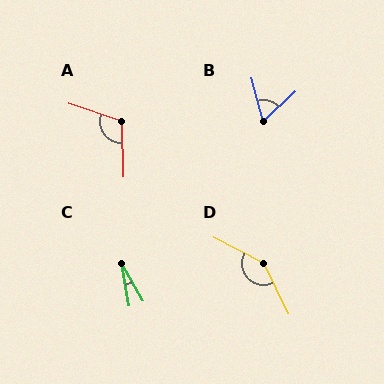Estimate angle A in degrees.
Approximately 110 degrees.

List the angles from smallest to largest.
C (19°), B (61°), A (110°), D (143°).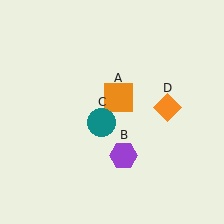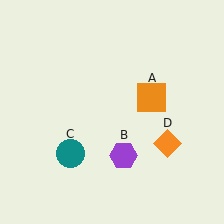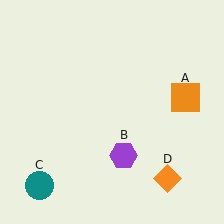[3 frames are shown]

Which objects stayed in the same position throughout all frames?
Purple hexagon (object B) remained stationary.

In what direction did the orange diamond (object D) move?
The orange diamond (object D) moved down.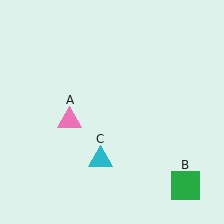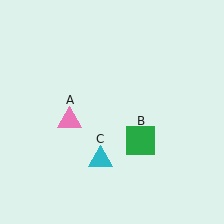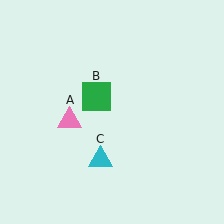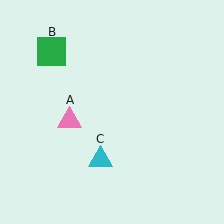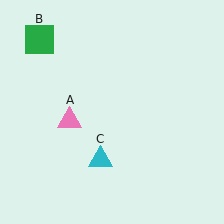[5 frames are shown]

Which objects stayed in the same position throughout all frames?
Pink triangle (object A) and cyan triangle (object C) remained stationary.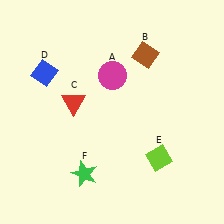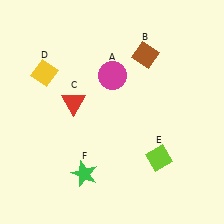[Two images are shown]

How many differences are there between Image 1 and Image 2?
There is 1 difference between the two images.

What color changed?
The diamond (D) changed from blue in Image 1 to yellow in Image 2.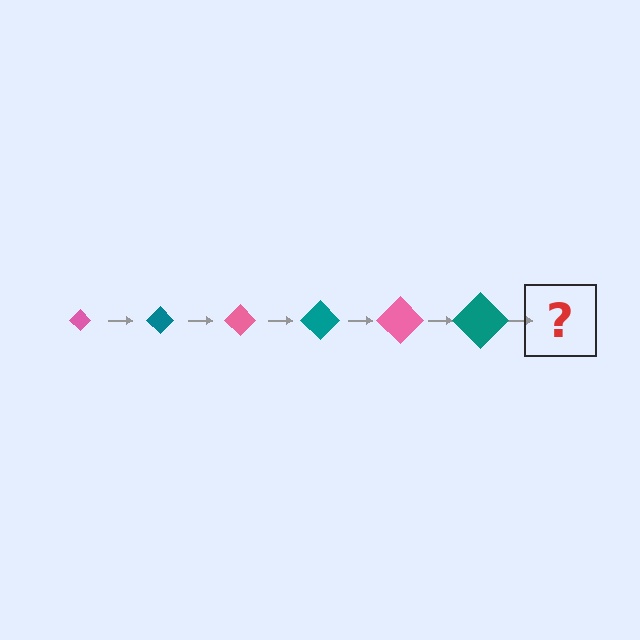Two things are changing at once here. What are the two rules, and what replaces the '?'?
The two rules are that the diamond grows larger each step and the color cycles through pink and teal. The '?' should be a pink diamond, larger than the previous one.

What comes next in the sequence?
The next element should be a pink diamond, larger than the previous one.